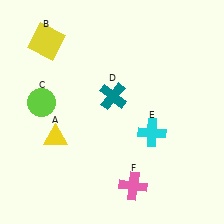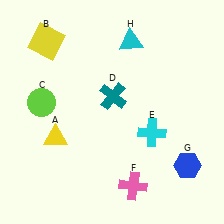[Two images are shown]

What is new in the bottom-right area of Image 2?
A blue hexagon (G) was added in the bottom-right area of Image 2.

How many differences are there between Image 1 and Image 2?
There are 2 differences between the two images.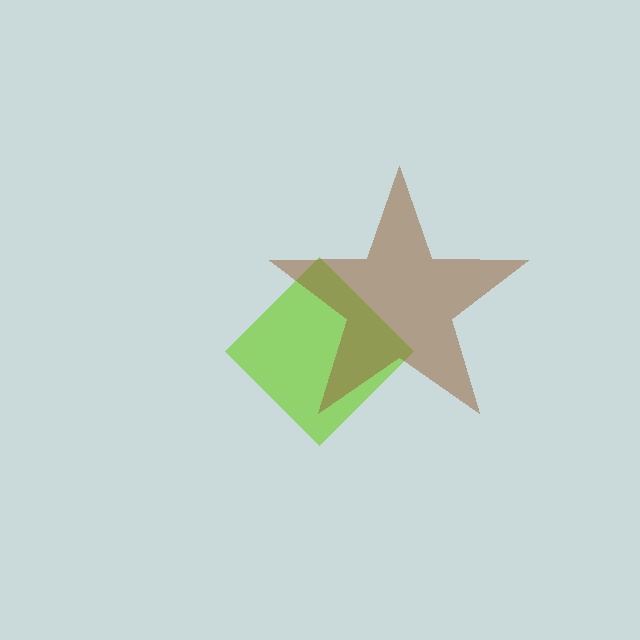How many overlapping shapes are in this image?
There are 2 overlapping shapes in the image.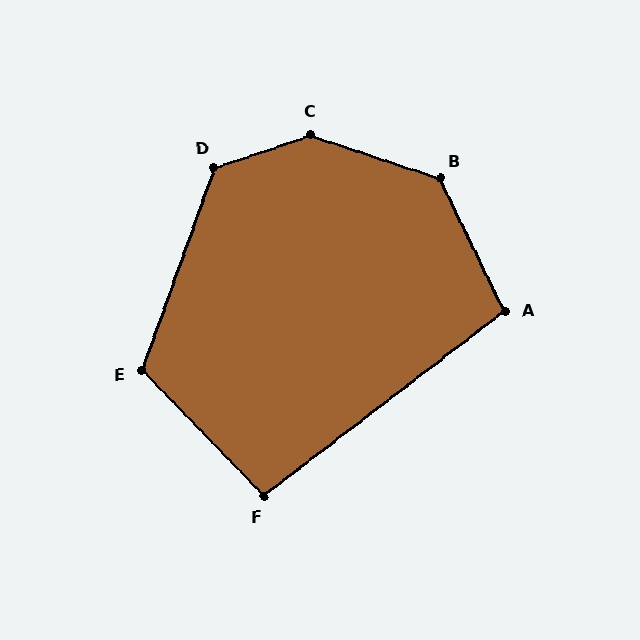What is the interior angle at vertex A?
Approximately 101 degrees (obtuse).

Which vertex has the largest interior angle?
C, at approximately 142 degrees.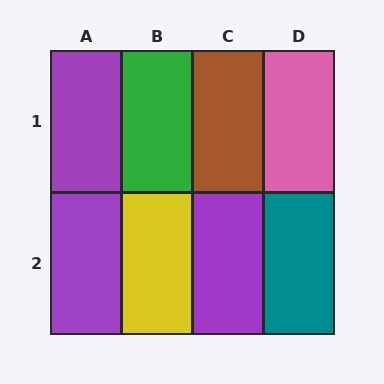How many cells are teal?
1 cell is teal.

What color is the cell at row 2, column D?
Teal.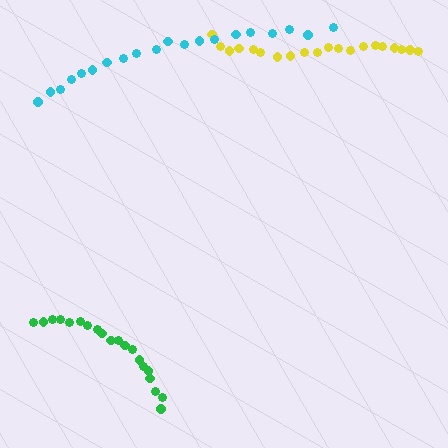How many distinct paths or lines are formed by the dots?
There are 3 distinct paths.